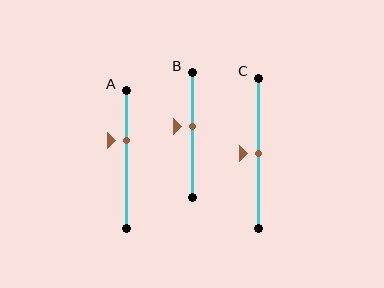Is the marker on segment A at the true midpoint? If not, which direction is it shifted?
No, the marker on segment A is shifted upward by about 14% of the segment length.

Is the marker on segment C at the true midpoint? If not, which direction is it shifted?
Yes, the marker on segment C is at the true midpoint.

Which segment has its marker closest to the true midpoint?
Segment C has its marker closest to the true midpoint.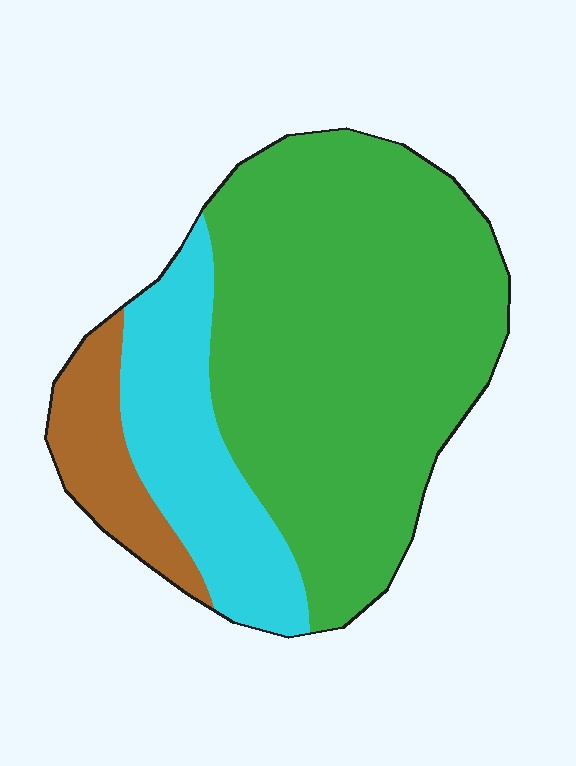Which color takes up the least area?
Brown, at roughly 10%.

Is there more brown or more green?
Green.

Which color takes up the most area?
Green, at roughly 65%.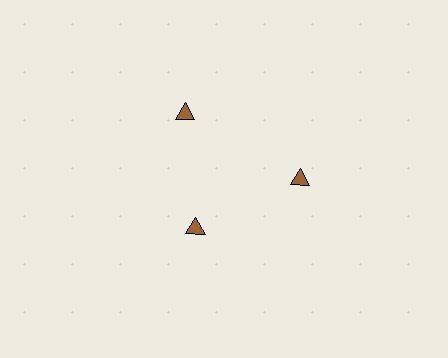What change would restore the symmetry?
The symmetry would be restored by moving it outward, back onto the ring so that all 3 triangles sit at equal angles and equal distance from the center.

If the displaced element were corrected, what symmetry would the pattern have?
It would have 3-fold rotational symmetry — the pattern would map onto itself every 120 degrees.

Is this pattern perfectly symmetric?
No. The 3 brown triangles are arranged in a ring, but one element near the 7 o'clock position is pulled inward toward the center, breaking the 3-fold rotational symmetry.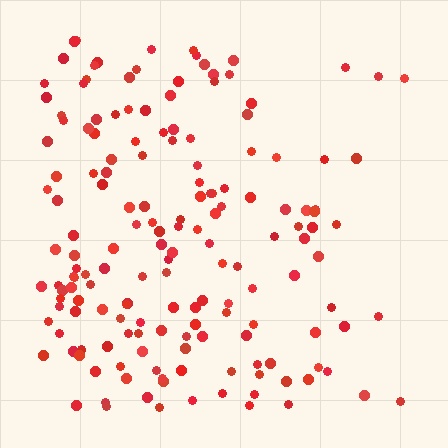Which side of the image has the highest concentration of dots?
The left.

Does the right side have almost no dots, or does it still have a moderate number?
Still a moderate number, just noticeably fewer than the left.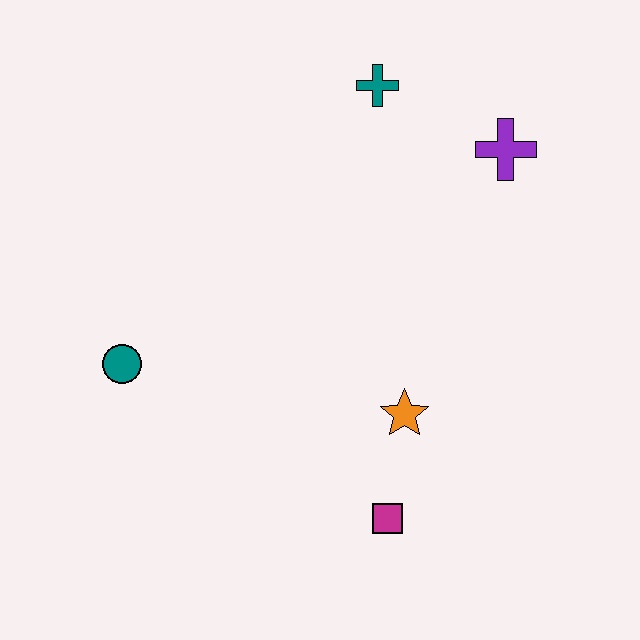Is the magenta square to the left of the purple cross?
Yes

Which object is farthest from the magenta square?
The teal cross is farthest from the magenta square.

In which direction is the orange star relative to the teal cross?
The orange star is below the teal cross.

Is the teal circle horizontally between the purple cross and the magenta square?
No